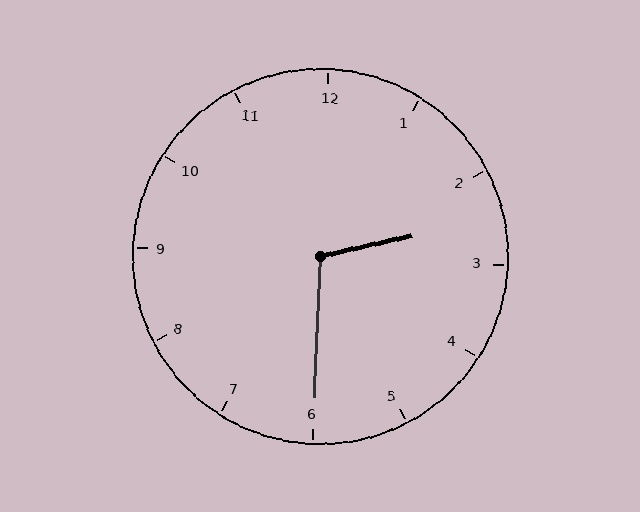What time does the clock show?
2:30.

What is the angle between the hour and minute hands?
Approximately 105 degrees.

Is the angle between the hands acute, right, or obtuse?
It is obtuse.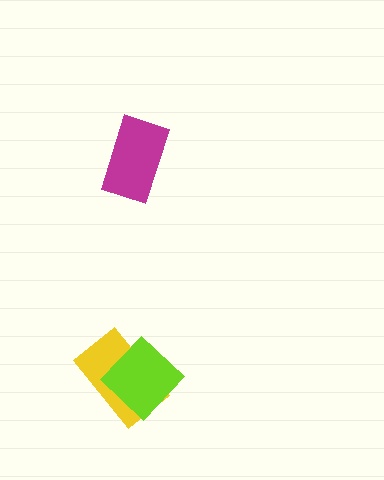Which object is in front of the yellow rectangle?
The lime diamond is in front of the yellow rectangle.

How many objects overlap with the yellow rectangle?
1 object overlaps with the yellow rectangle.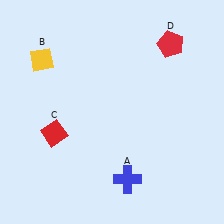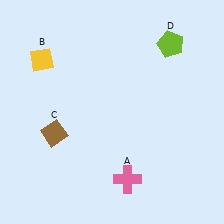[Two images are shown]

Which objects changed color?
A changed from blue to pink. C changed from red to brown. D changed from red to lime.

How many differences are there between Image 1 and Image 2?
There are 3 differences between the two images.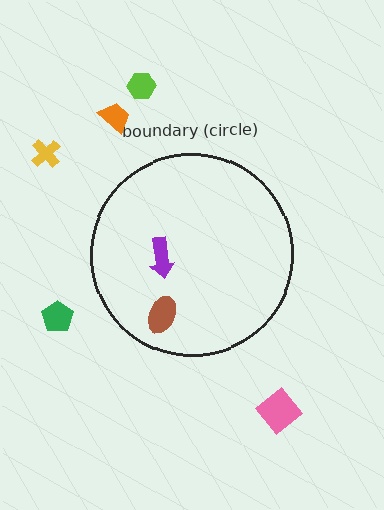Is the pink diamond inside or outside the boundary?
Outside.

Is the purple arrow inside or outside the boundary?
Inside.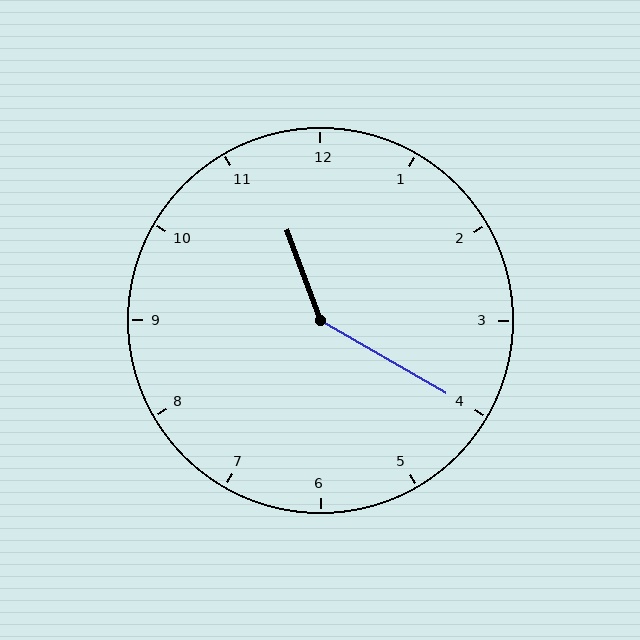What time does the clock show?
11:20.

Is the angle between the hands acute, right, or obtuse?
It is obtuse.